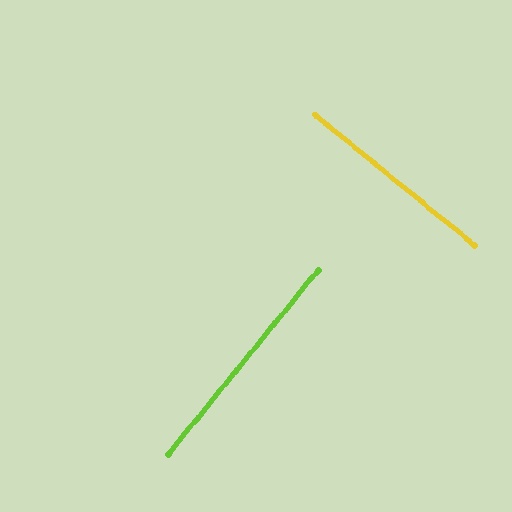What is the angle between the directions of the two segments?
Approximately 90 degrees.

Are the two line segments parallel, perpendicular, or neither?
Perpendicular — they meet at approximately 90°.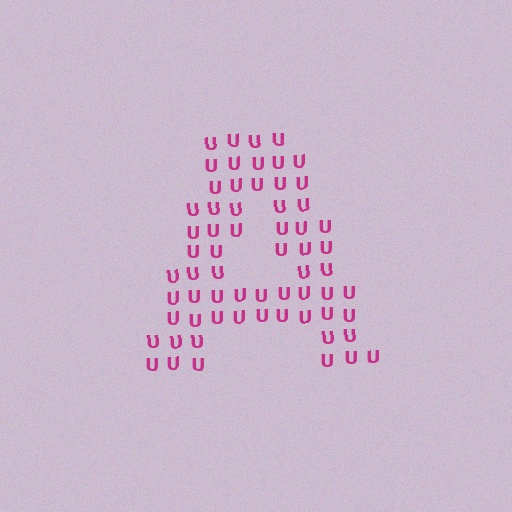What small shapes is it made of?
It is made of small letter U's.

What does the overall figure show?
The overall figure shows the letter A.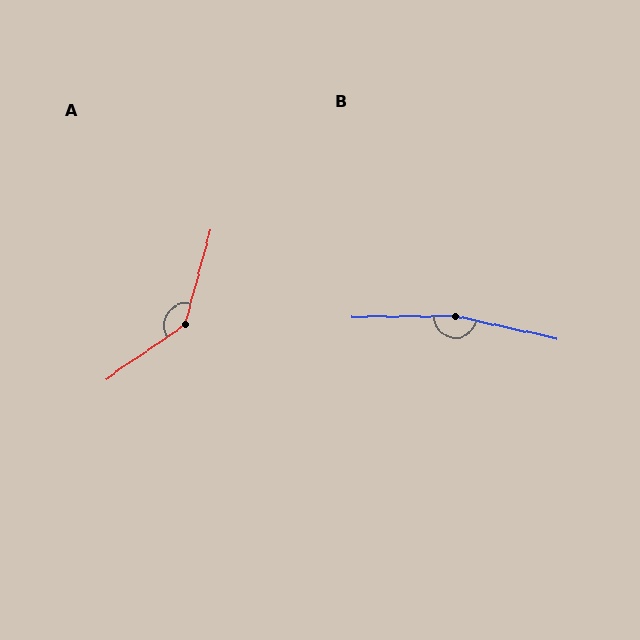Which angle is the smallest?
A, at approximately 140 degrees.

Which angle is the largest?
B, at approximately 167 degrees.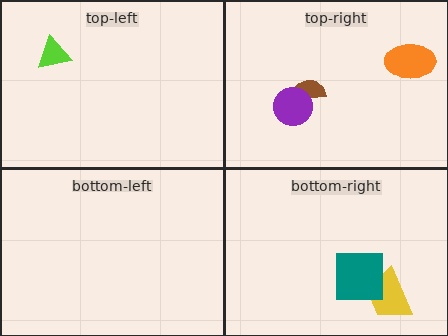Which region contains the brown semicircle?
The top-right region.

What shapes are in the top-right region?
The orange ellipse, the brown semicircle, the purple circle.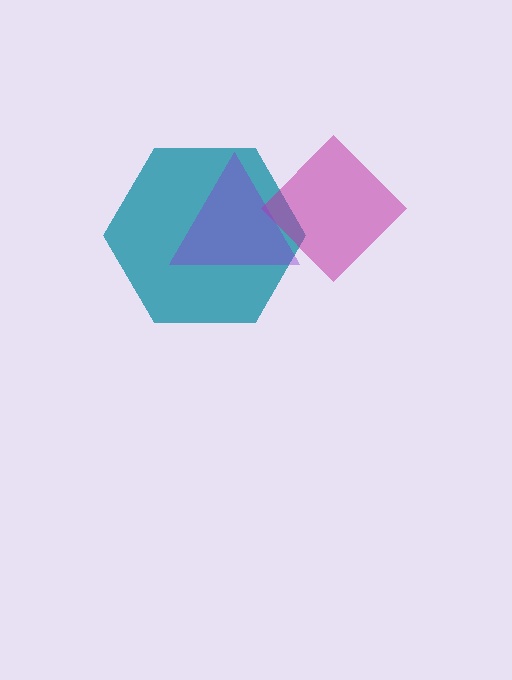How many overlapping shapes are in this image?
There are 3 overlapping shapes in the image.